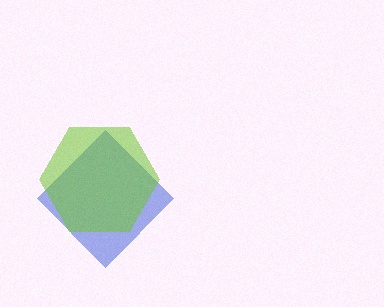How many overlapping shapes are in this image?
There are 2 overlapping shapes in the image.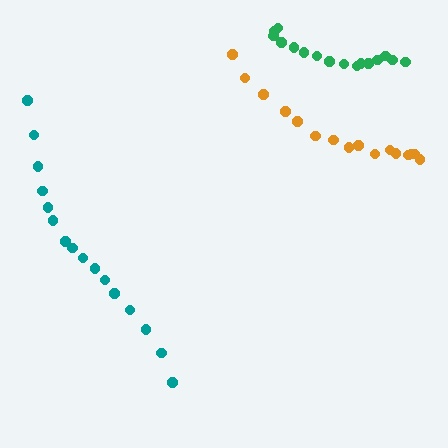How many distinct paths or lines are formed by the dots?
There are 3 distinct paths.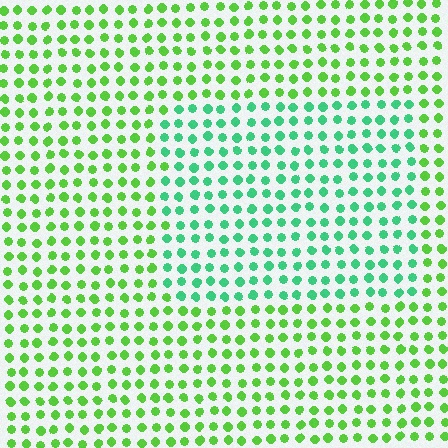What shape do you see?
I see a rectangle.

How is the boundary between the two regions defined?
The boundary is defined purely by a slight shift in hue (about 40 degrees). Spacing, size, and orientation are identical on both sides.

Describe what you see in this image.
The image is filled with small lime elements in a uniform arrangement. A rectangle-shaped region is visible where the elements are tinted to a slightly different hue, forming a subtle color boundary.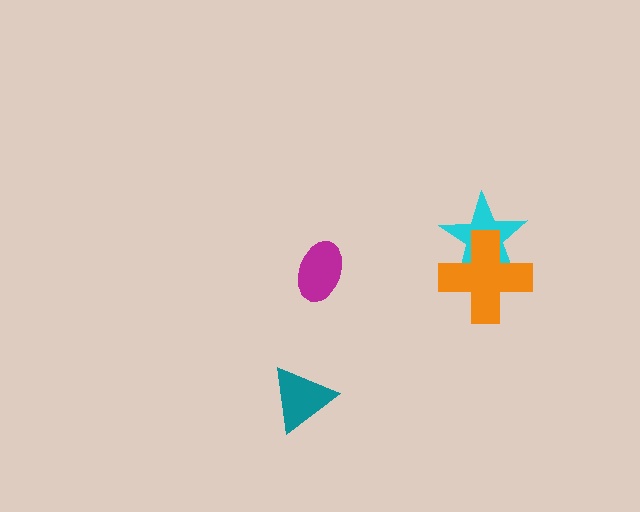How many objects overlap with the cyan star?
1 object overlaps with the cyan star.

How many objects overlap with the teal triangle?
0 objects overlap with the teal triangle.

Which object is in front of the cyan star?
The orange cross is in front of the cyan star.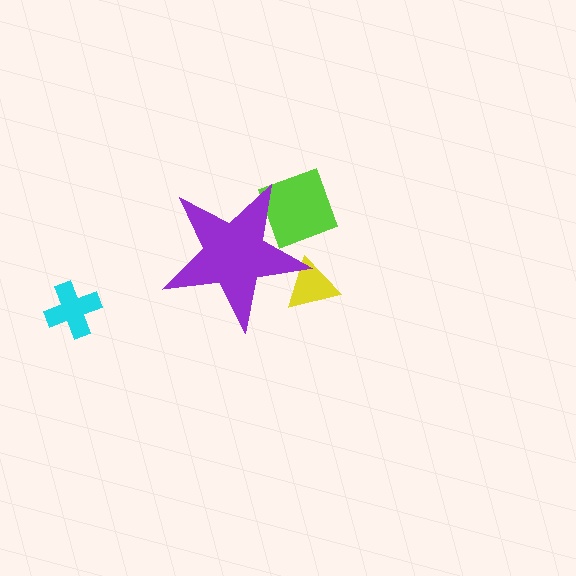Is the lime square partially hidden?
Yes, the lime square is partially hidden behind the purple star.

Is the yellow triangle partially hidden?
Yes, the yellow triangle is partially hidden behind the purple star.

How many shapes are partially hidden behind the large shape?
2 shapes are partially hidden.